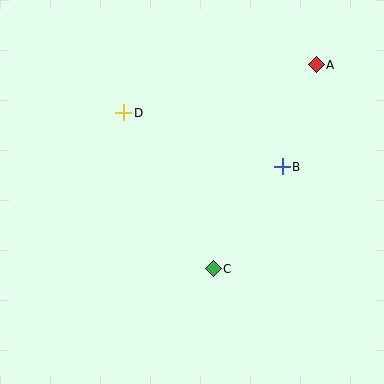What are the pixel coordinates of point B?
Point B is at (282, 167).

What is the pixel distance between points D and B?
The distance between D and B is 167 pixels.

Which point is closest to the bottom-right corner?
Point C is closest to the bottom-right corner.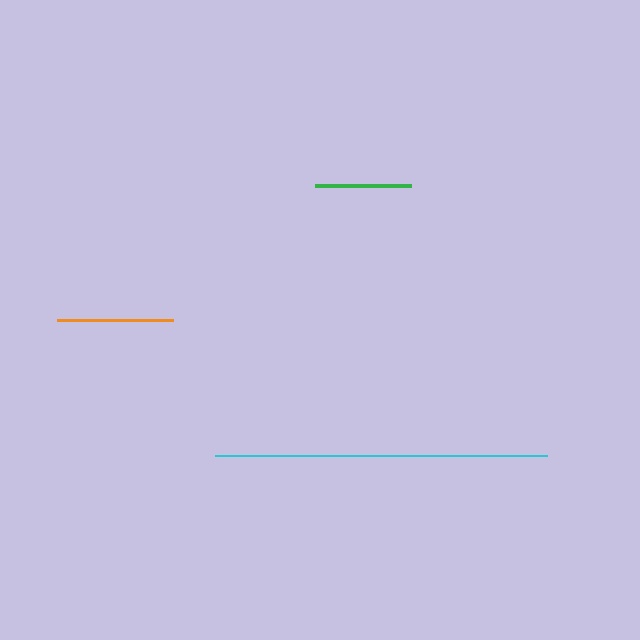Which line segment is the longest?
The cyan line is the longest at approximately 332 pixels.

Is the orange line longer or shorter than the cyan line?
The cyan line is longer than the orange line.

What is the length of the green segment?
The green segment is approximately 96 pixels long.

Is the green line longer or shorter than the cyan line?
The cyan line is longer than the green line.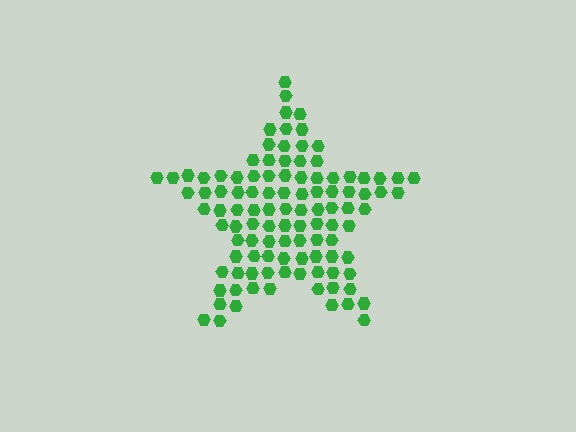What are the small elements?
The small elements are hexagons.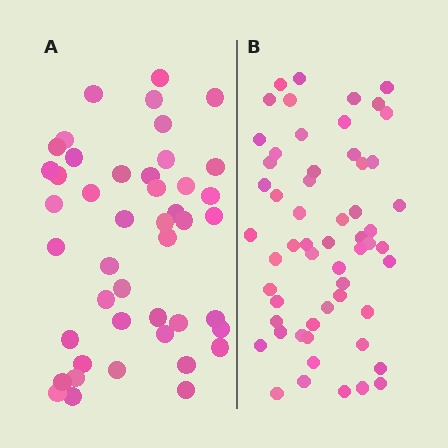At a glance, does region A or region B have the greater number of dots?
Region B (the right region) has more dots.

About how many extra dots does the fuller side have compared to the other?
Region B has roughly 12 or so more dots than region A.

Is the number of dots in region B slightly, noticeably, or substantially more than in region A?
Region B has noticeably more, but not dramatically so. The ratio is roughly 1.3 to 1.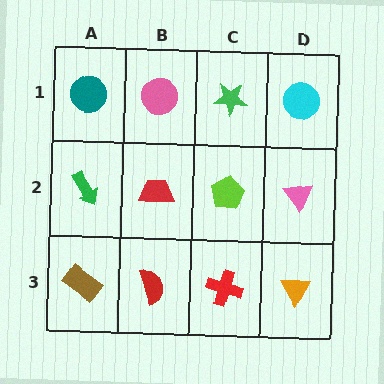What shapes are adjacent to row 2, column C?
A green star (row 1, column C), a red cross (row 3, column C), a red trapezoid (row 2, column B), a pink triangle (row 2, column D).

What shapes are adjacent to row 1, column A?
A green arrow (row 2, column A), a pink circle (row 1, column B).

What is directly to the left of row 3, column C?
A red semicircle.